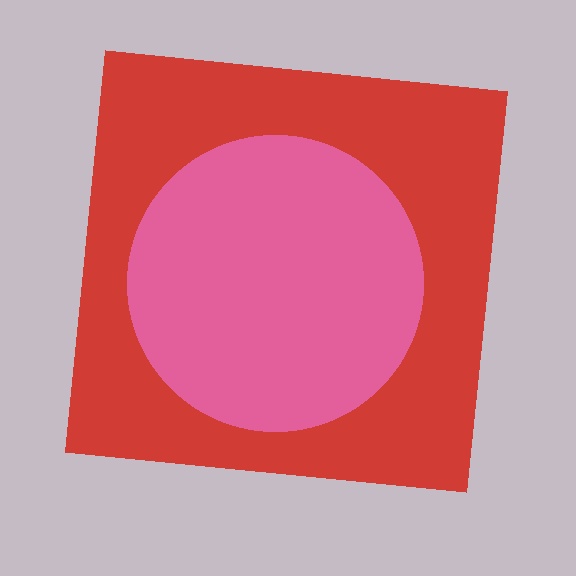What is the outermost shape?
The red square.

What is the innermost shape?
The pink circle.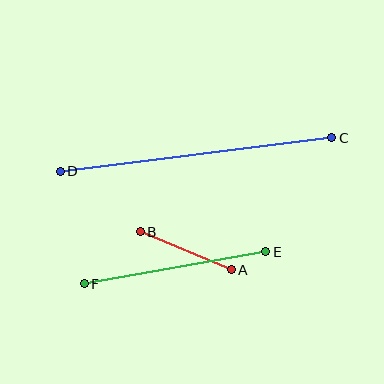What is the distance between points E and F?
The distance is approximately 184 pixels.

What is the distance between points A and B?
The distance is approximately 99 pixels.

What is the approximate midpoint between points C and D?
The midpoint is at approximately (196, 154) pixels.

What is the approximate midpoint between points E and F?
The midpoint is at approximately (175, 268) pixels.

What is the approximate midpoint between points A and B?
The midpoint is at approximately (186, 251) pixels.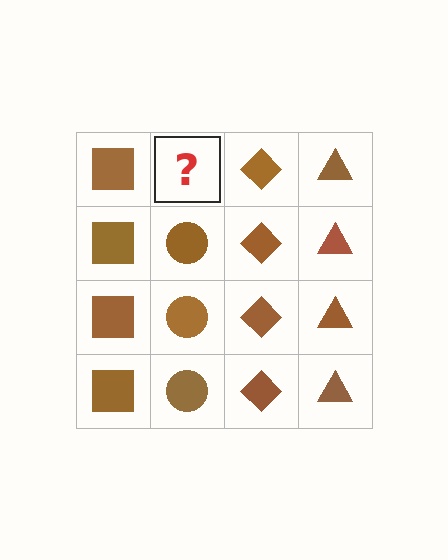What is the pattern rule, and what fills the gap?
The rule is that each column has a consistent shape. The gap should be filled with a brown circle.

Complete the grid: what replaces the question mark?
The question mark should be replaced with a brown circle.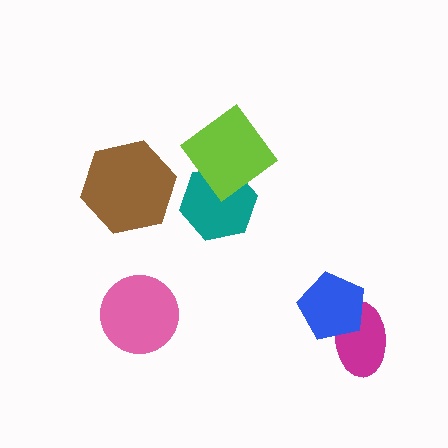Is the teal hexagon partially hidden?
Yes, it is partially covered by another shape.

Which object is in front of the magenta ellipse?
The blue pentagon is in front of the magenta ellipse.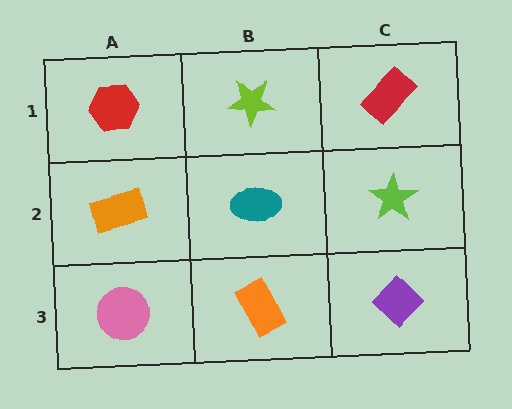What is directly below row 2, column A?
A pink circle.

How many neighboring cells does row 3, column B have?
3.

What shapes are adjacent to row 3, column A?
An orange rectangle (row 2, column A), an orange rectangle (row 3, column B).